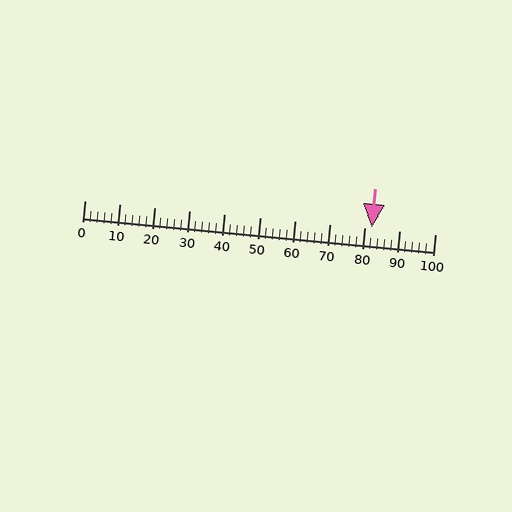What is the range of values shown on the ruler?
The ruler shows values from 0 to 100.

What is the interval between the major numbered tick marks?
The major tick marks are spaced 10 units apart.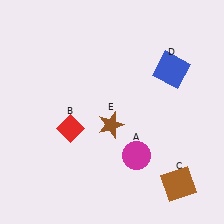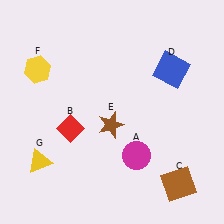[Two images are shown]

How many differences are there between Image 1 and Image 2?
There are 2 differences between the two images.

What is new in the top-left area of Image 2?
A yellow hexagon (F) was added in the top-left area of Image 2.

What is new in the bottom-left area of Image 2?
A yellow triangle (G) was added in the bottom-left area of Image 2.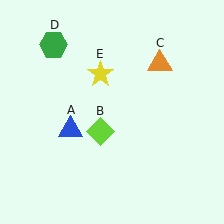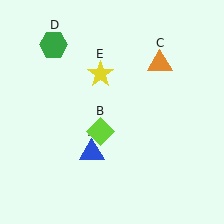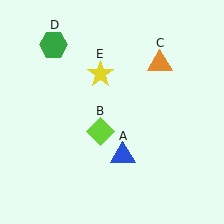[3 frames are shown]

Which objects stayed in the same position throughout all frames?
Lime diamond (object B) and orange triangle (object C) and green hexagon (object D) and yellow star (object E) remained stationary.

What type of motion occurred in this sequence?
The blue triangle (object A) rotated counterclockwise around the center of the scene.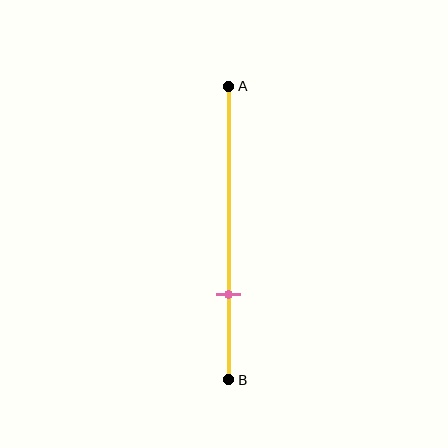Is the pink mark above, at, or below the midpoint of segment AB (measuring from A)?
The pink mark is below the midpoint of segment AB.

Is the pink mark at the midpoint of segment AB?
No, the mark is at about 70% from A, not at the 50% midpoint.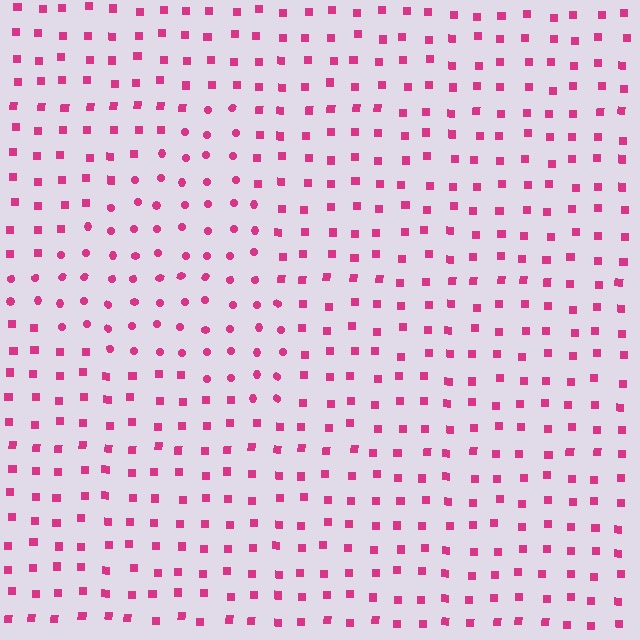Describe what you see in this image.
The image is filled with small magenta elements arranged in a uniform grid. A triangle-shaped region contains circles, while the surrounding area contains squares. The boundary is defined purely by the change in element shape.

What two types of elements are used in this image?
The image uses circles inside the triangle region and squares outside it.